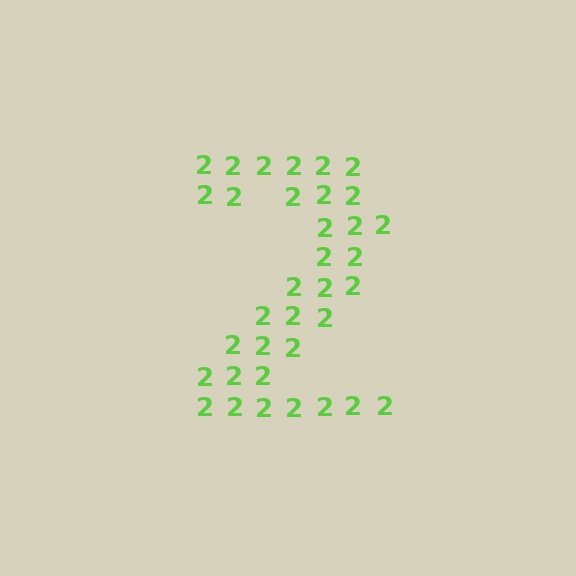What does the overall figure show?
The overall figure shows the digit 2.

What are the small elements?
The small elements are digit 2's.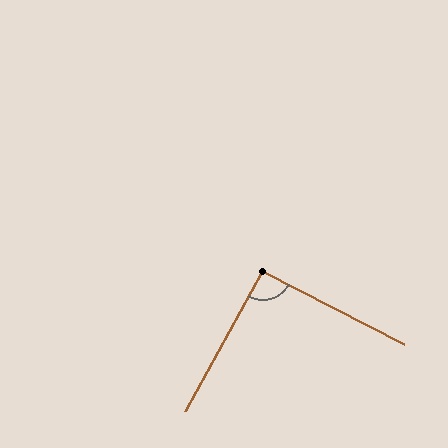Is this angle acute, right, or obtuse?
It is approximately a right angle.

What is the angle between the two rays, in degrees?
Approximately 92 degrees.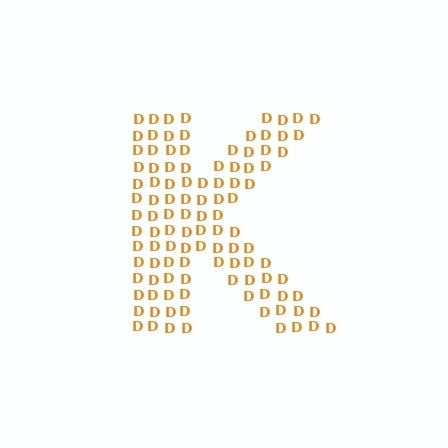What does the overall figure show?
The overall figure shows the letter K.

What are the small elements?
The small elements are letter D's.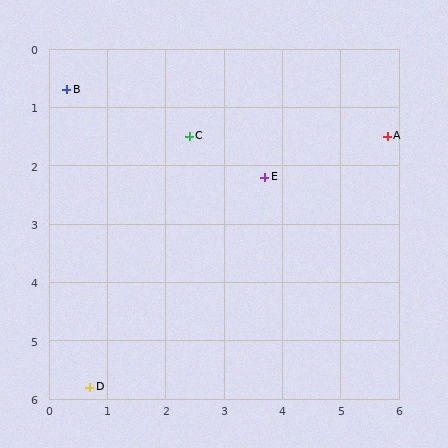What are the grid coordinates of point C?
Point C is at approximately (2.4, 1.5).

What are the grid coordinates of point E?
Point E is at approximately (3.7, 2.2).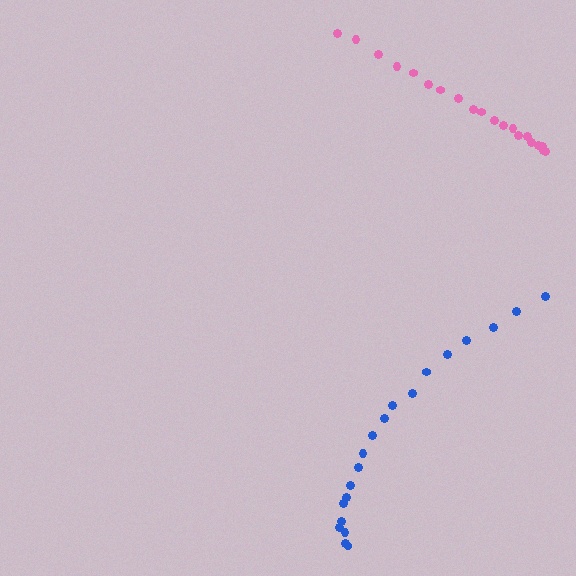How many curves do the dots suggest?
There are 2 distinct paths.